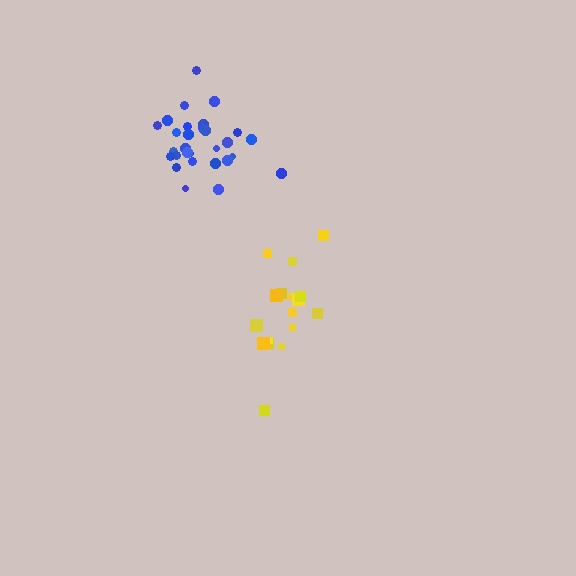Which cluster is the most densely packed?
Blue.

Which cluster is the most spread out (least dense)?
Yellow.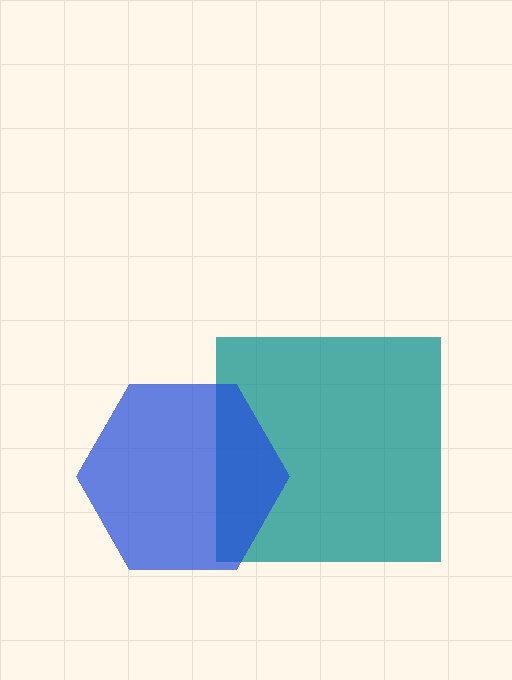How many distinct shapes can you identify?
There are 2 distinct shapes: a teal square, a blue hexagon.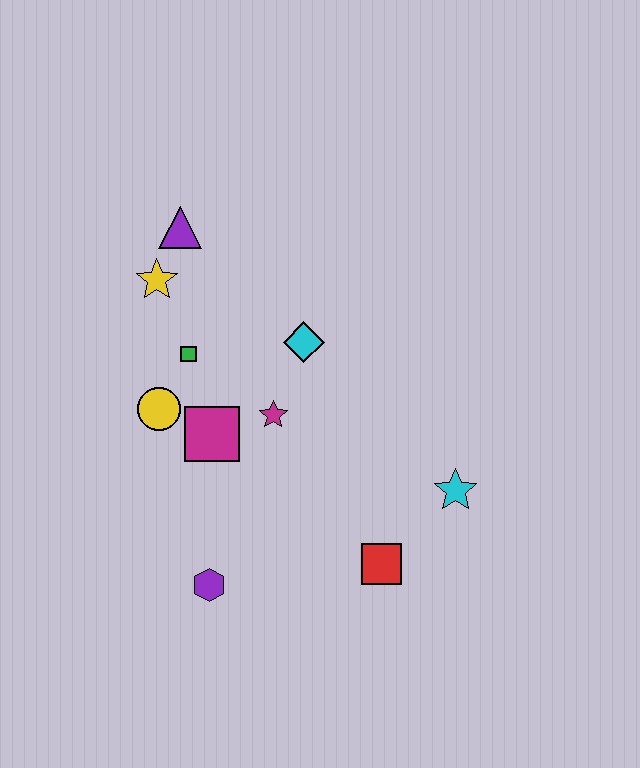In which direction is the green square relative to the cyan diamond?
The green square is to the left of the cyan diamond.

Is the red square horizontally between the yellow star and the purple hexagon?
No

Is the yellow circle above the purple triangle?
No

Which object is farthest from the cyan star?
The purple triangle is farthest from the cyan star.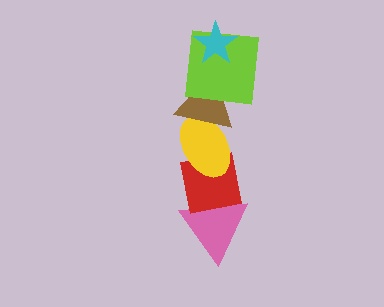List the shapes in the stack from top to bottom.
From top to bottom: the cyan star, the lime square, the brown triangle, the yellow ellipse, the red square, the pink triangle.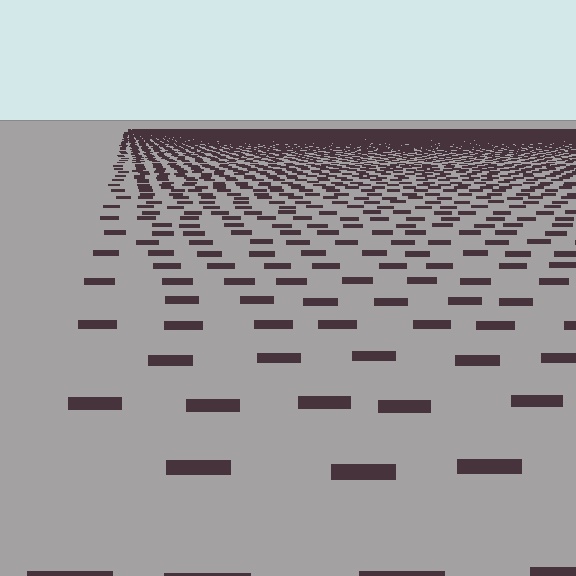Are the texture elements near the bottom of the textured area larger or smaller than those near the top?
Larger. Near the bottom, elements are closer to the viewer and appear at a bigger on-screen size.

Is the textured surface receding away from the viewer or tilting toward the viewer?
The surface is receding away from the viewer. Texture elements get smaller and denser toward the top.